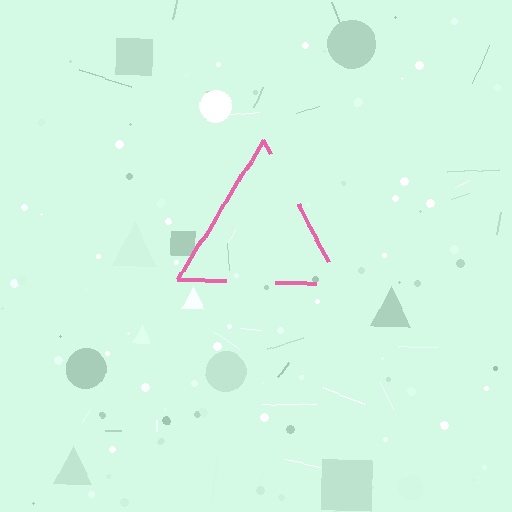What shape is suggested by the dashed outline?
The dashed outline suggests a triangle.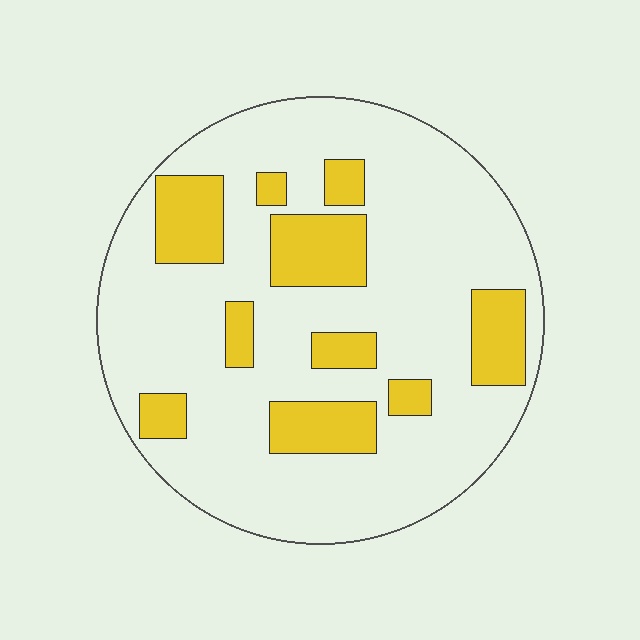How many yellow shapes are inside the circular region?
10.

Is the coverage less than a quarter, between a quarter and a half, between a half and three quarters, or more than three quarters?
Less than a quarter.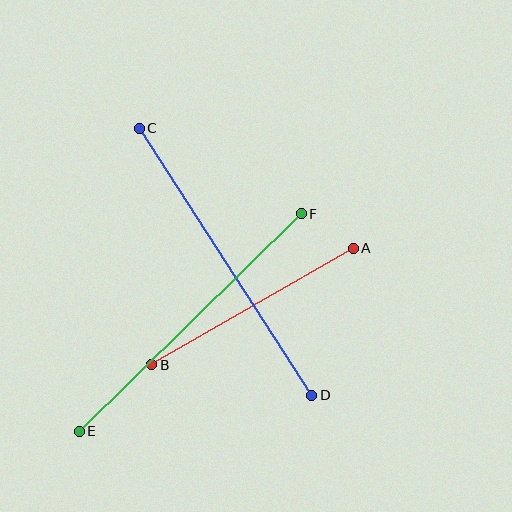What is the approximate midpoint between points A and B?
The midpoint is at approximately (252, 307) pixels.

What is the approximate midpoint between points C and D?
The midpoint is at approximately (225, 262) pixels.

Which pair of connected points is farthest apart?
Points C and D are farthest apart.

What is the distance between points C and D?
The distance is approximately 318 pixels.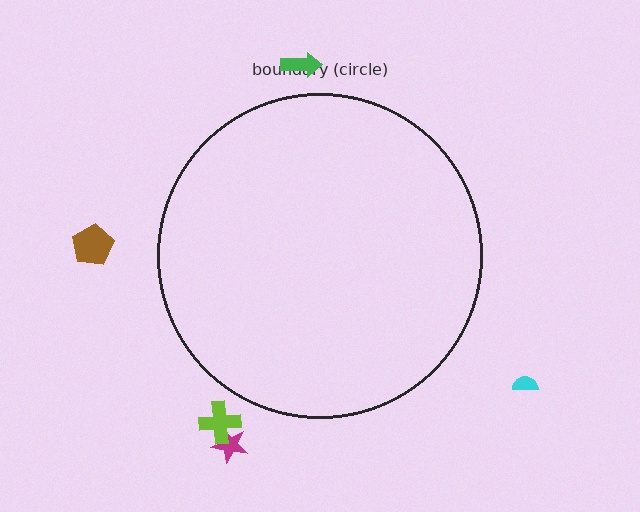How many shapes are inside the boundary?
0 inside, 5 outside.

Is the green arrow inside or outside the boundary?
Outside.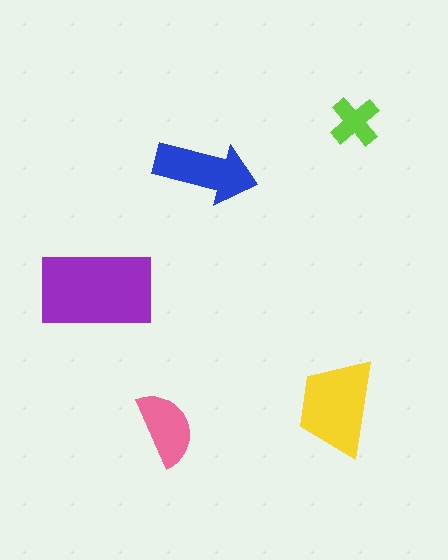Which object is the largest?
The purple rectangle.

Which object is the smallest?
The lime cross.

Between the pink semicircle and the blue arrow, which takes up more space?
The blue arrow.